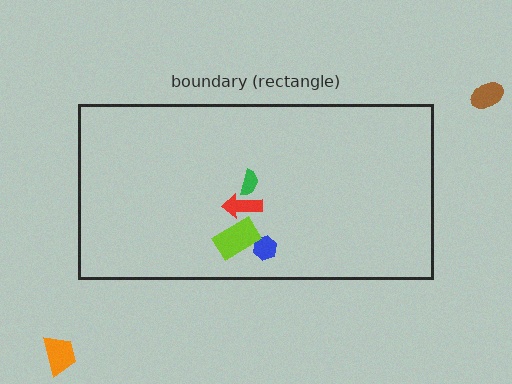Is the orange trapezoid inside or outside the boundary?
Outside.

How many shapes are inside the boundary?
4 inside, 2 outside.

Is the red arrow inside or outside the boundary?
Inside.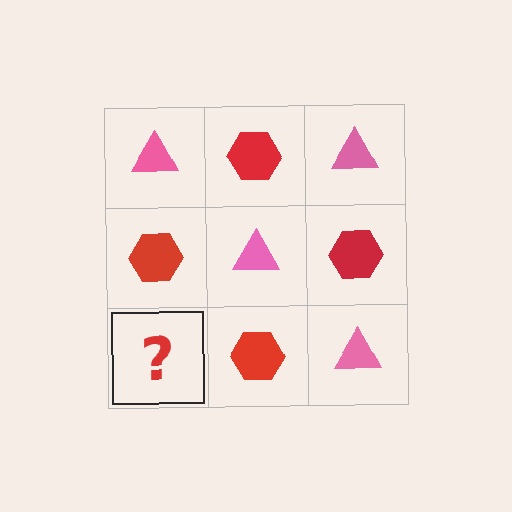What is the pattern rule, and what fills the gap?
The rule is that it alternates pink triangle and red hexagon in a checkerboard pattern. The gap should be filled with a pink triangle.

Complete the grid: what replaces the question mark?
The question mark should be replaced with a pink triangle.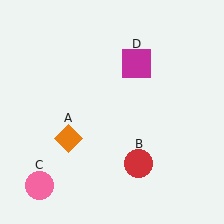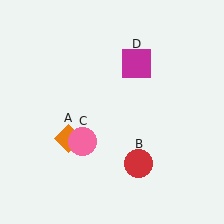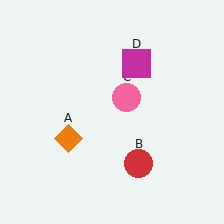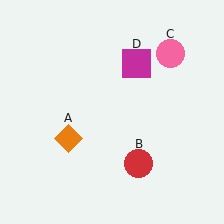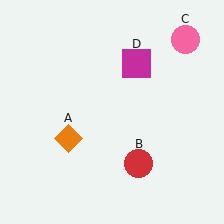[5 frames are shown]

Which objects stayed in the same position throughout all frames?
Orange diamond (object A) and red circle (object B) and magenta square (object D) remained stationary.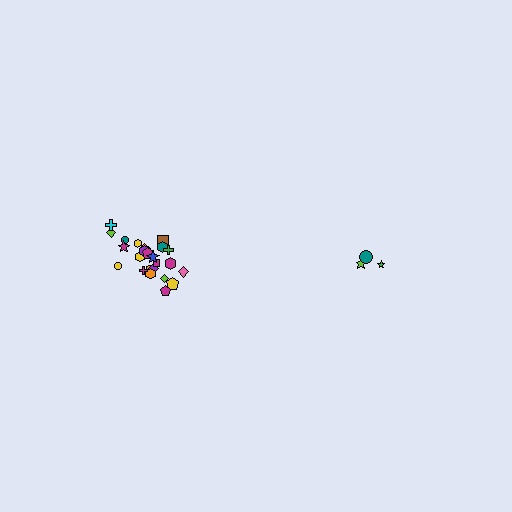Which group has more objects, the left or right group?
The left group.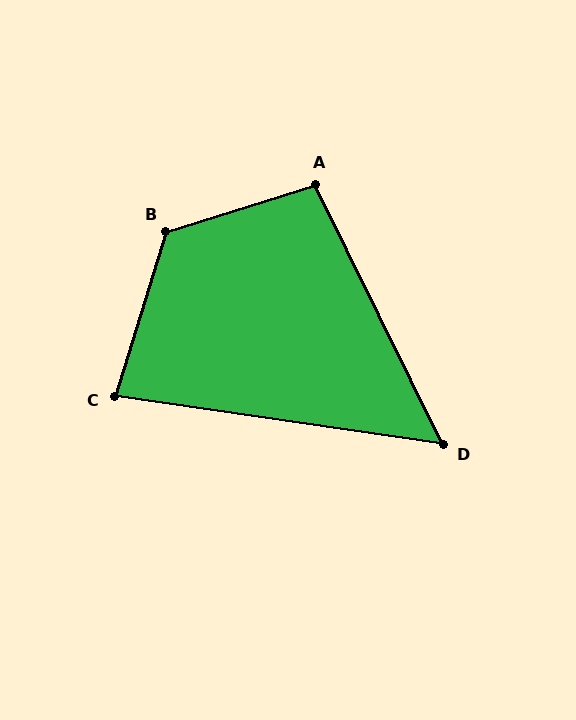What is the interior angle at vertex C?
Approximately 81 degrees (acute).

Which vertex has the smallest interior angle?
D, at approximately 56 degrees.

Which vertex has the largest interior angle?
B, at approximately 124 degrees.